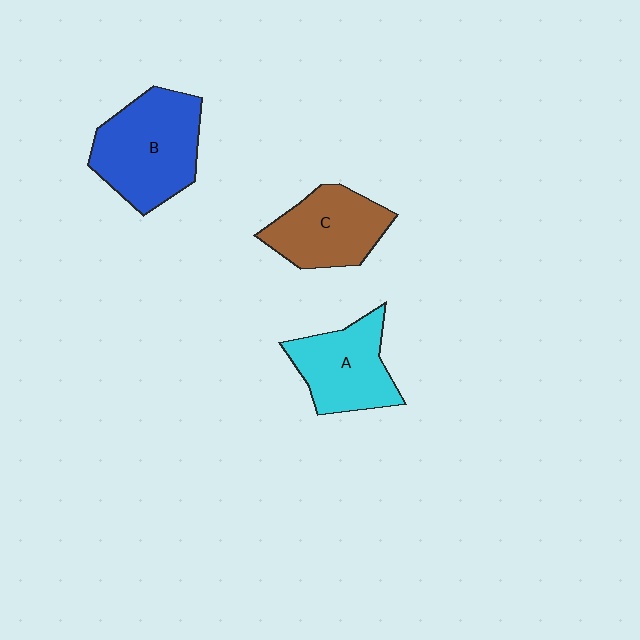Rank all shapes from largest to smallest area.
From largest to smallest: B (blue), A (cyan), C (brown).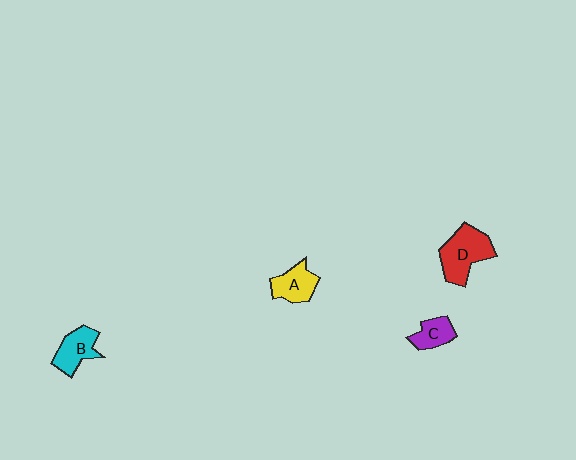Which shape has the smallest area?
Shape C (purple).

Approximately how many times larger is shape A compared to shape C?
Approximately 1.3 times.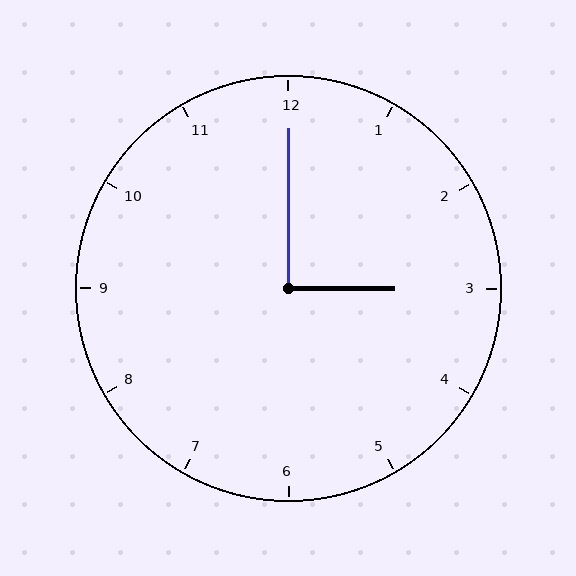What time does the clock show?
3:00.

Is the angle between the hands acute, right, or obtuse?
It is right.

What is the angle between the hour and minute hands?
Approximately 90 degrees.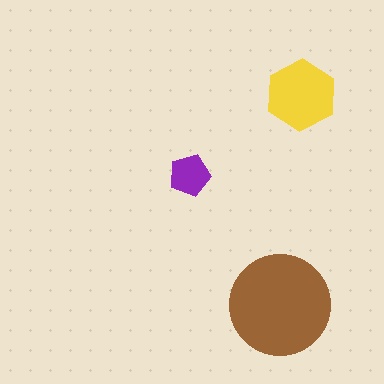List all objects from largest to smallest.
The brown circle, the yellow hexagon, the purple pentagon.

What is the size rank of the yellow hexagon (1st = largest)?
2nd.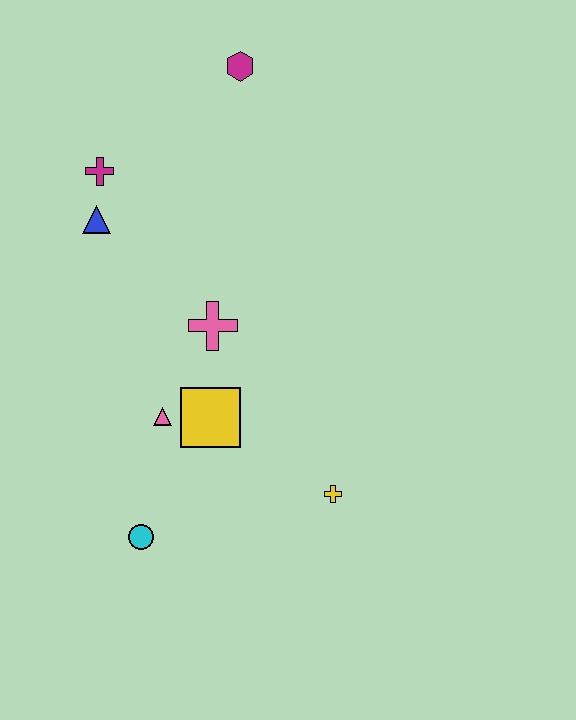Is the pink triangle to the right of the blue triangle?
Yes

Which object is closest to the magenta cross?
The blue triangle is closest to the magenta cross.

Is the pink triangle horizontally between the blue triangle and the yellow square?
Yes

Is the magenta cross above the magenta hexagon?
No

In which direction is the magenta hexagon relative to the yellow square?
The magenta hexagon is above the yellow square.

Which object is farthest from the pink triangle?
The magenta hexagon is farthest from the pink triangle.